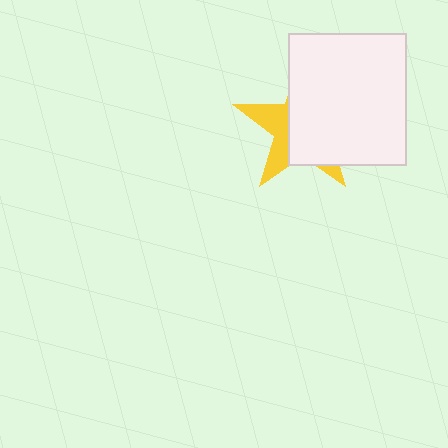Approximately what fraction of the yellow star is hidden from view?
Roughly 66% of the yellow star is hidden behind the white rectangle.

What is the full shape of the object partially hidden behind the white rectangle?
The partially hidden object is a yellow star.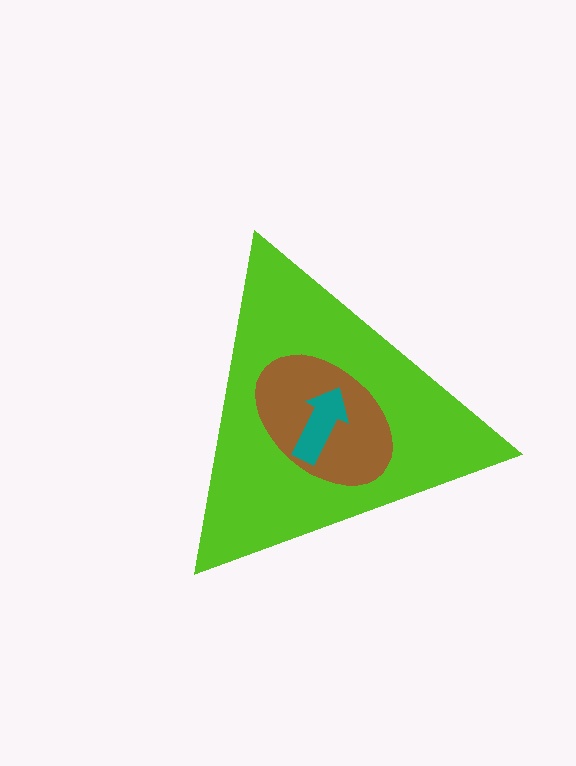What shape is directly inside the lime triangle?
The brown ellipse.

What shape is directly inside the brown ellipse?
The teal arrow.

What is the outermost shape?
The lime triangle.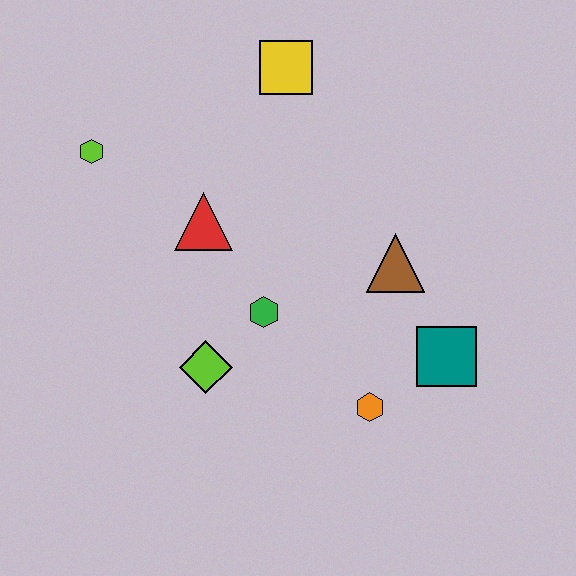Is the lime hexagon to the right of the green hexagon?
No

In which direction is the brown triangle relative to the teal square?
The brown triangle is above the teal square.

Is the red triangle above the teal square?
Yes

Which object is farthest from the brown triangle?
The lime hexagon is farthest from the brown triangle.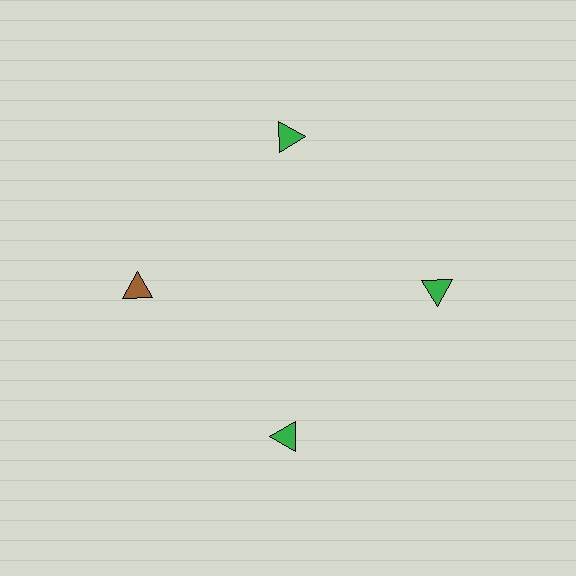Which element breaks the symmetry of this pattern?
The brown triangle at roughly the 9 o'clock position breaks the symmetry. All other shapes are green triangles.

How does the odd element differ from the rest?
It has a different color: brown instead of green.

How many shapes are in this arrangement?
There are 4 shapes arranged in a ring pattern.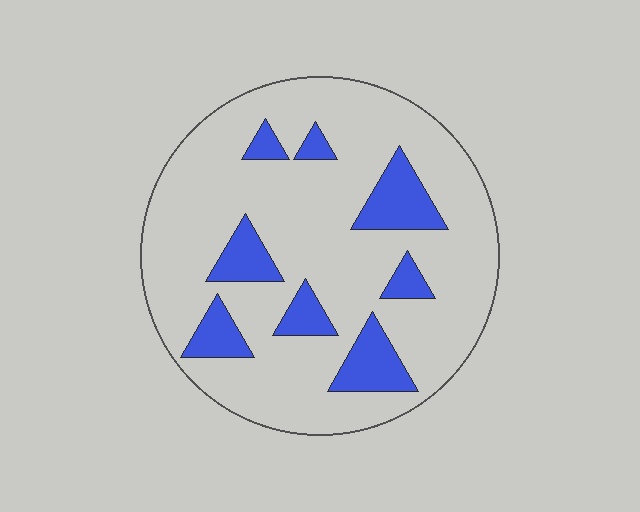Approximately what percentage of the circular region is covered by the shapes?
Approximately 20%.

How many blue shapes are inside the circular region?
8.